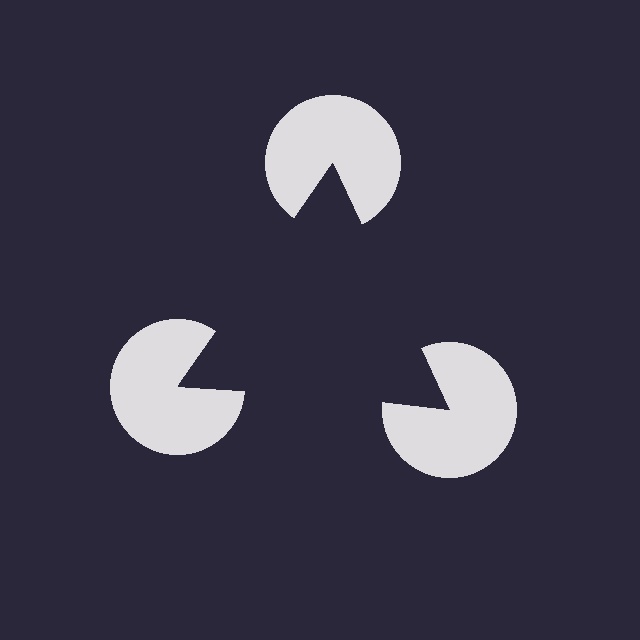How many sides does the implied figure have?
3 sides.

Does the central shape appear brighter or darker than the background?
It typically appears slightly darker than the background, even though no actual brightness change is drawn.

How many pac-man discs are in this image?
There are 3 — one at each vertex of the illusory triangle.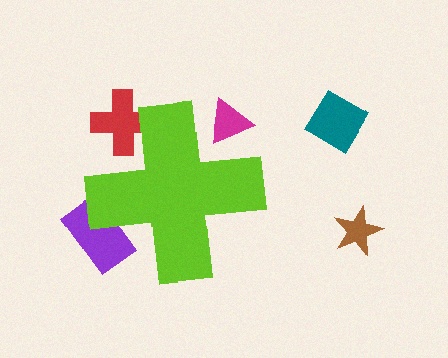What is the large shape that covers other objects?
A lime cross.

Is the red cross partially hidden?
Yes, the red cross is partially hidden behind the lime cross.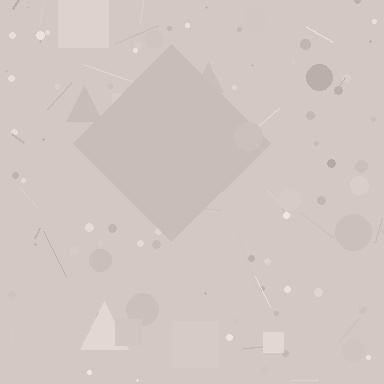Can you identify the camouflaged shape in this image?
The camouflaged shape is a diamond.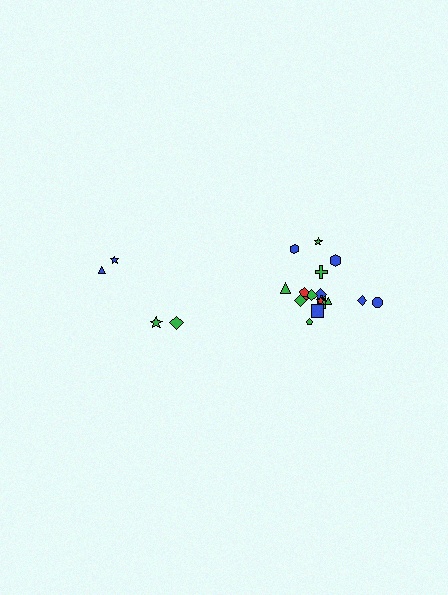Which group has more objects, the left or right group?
The right group.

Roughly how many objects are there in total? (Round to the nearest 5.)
Roughly 20 objects in total.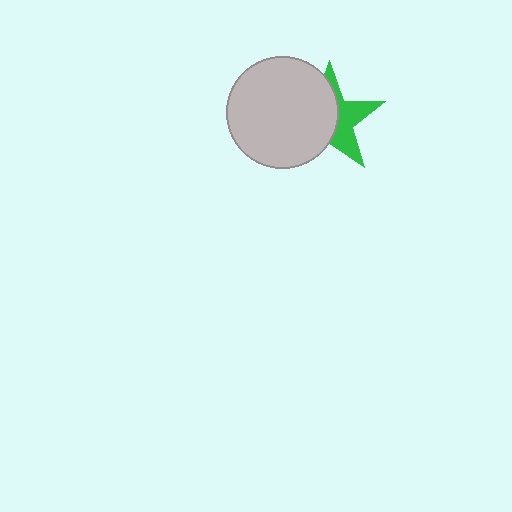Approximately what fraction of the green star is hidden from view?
Roughly 58% of the green star is hidden behind the light gray circle.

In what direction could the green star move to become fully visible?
The green star could move right. That would shift it out from behind the light gray circle entirely.